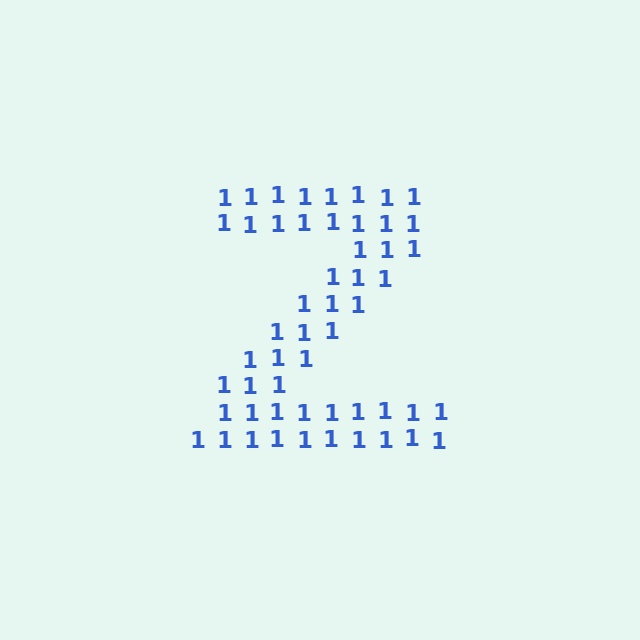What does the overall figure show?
The overall figure shows the letter Z.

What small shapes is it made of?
It is made of small digit 1's.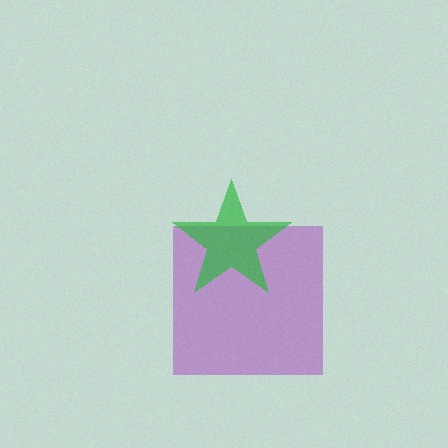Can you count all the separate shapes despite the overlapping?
Yes, there are 2 separate shapes.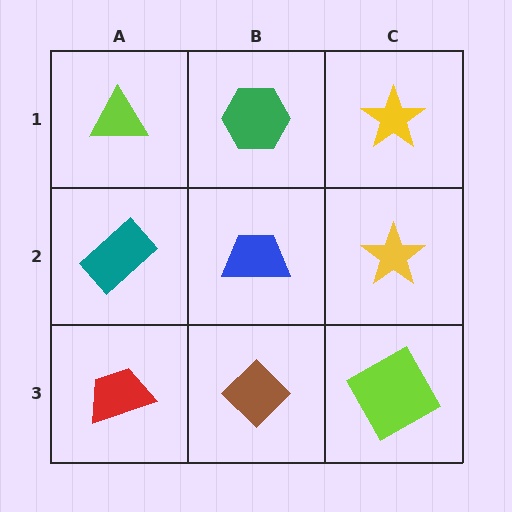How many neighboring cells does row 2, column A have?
3.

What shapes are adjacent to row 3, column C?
A yellow star (row 2, column C), a brown diamond (row 3, column B).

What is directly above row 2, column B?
A green hexagon.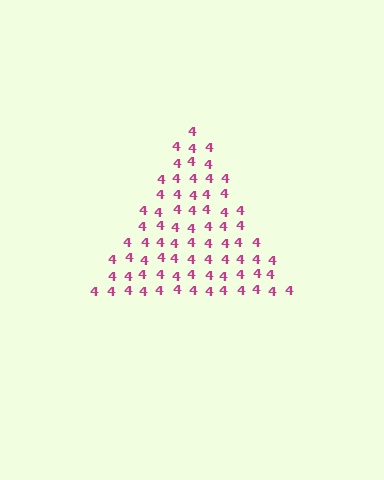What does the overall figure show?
The overall figure shows a triangle.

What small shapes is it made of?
It is made of small digit 4's.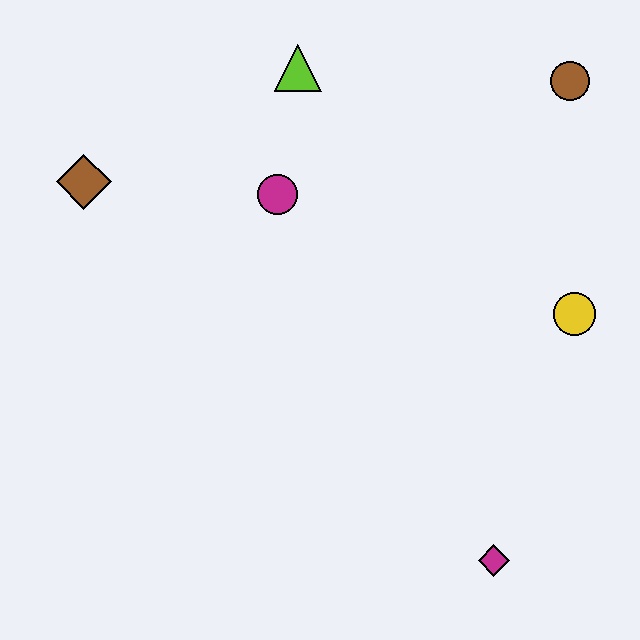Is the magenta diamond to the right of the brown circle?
No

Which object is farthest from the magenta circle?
The magenta diamond is farthest from the magenta circle.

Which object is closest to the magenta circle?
The lime triangle is closest to the magenta circle.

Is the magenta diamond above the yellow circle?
No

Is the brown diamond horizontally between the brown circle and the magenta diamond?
No